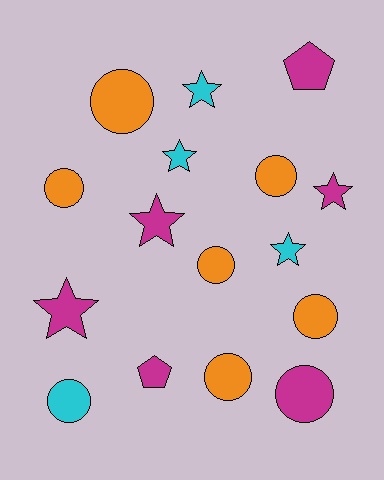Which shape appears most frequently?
Circle, with 8 objects.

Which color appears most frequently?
Magenta, with 6 objects.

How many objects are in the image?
There are 16 objects.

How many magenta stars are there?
There are 3 magenta stars.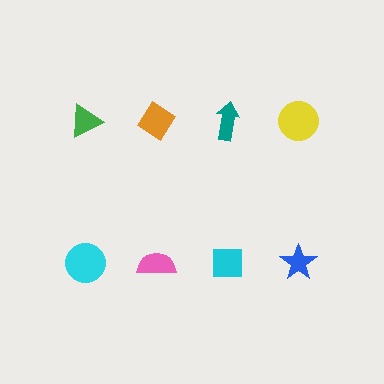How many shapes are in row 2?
4 shapes.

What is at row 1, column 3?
A teal arrow.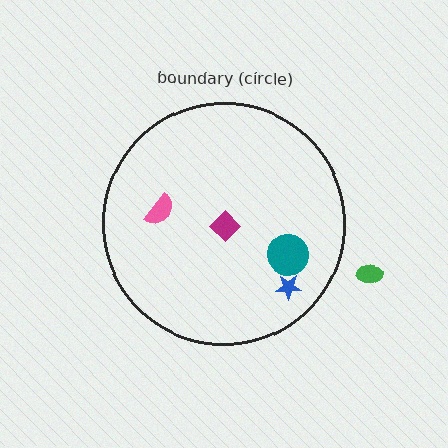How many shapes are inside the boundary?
4 inside, 1 outside.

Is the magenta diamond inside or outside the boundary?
Inside.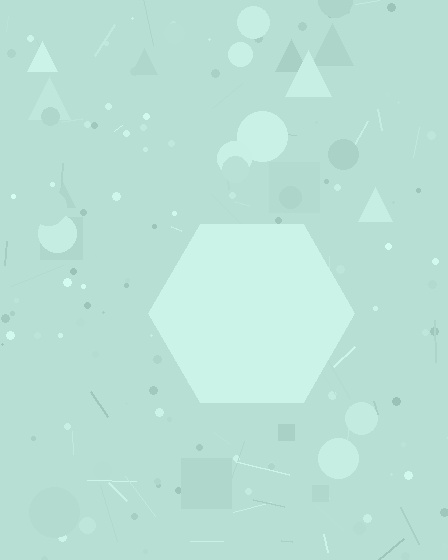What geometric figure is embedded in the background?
A hexagon is embedded in the background.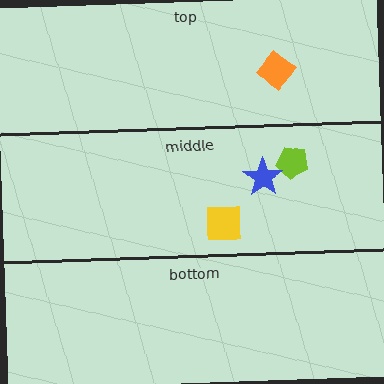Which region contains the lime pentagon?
The middle region.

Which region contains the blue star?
The middle region.